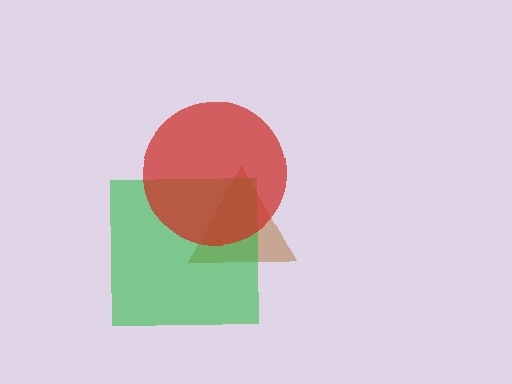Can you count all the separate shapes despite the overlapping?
Yes, there are 3 separate shapes.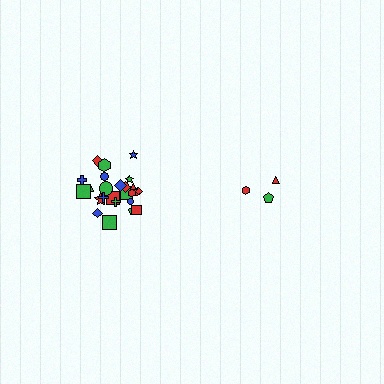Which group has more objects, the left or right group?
The left group.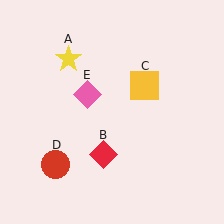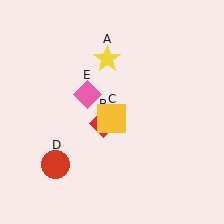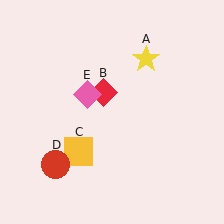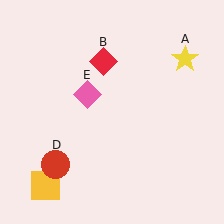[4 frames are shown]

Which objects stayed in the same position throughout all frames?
Red circle (object D) and pink diamond (object E) remained stationary.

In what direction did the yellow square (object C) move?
The yellow square (object C) moved down and to the left.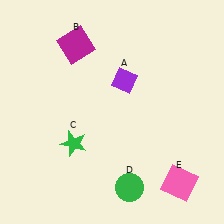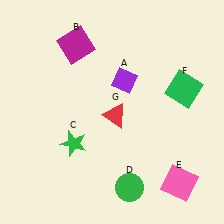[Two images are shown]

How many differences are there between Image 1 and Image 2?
There are 2 differences between the two images.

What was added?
A green square (F), a red triangle (G) were added in Image 2.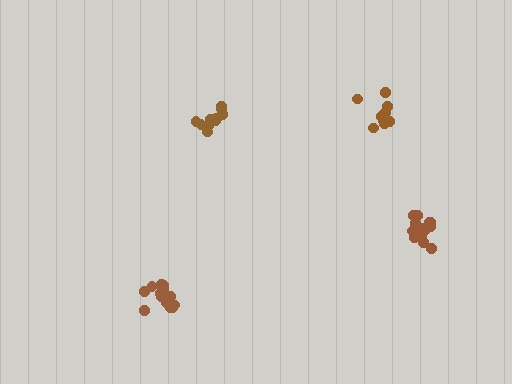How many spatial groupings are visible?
There are 4 spatial groupings.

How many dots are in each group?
Group 1: 14 dots, Group 2: 9 dots, Group 3: 10 dots, Group 4: 13 dots (46 total).